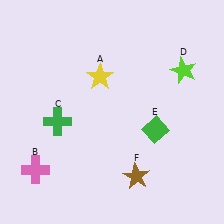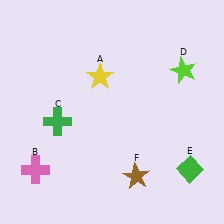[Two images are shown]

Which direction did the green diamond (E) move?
The green diamond (E) moved down.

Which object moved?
The green diamond (E) moved down.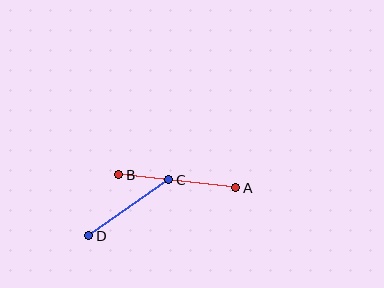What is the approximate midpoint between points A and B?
The midpoint is at approximately (177, 181) pixels.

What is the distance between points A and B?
The distance is approximately 118 pixels.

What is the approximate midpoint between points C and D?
The midpoint is at approximately (129, 208) pixels.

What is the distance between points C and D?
The distance is approximately 97 pixels.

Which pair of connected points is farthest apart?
Points A and B are farthest apart.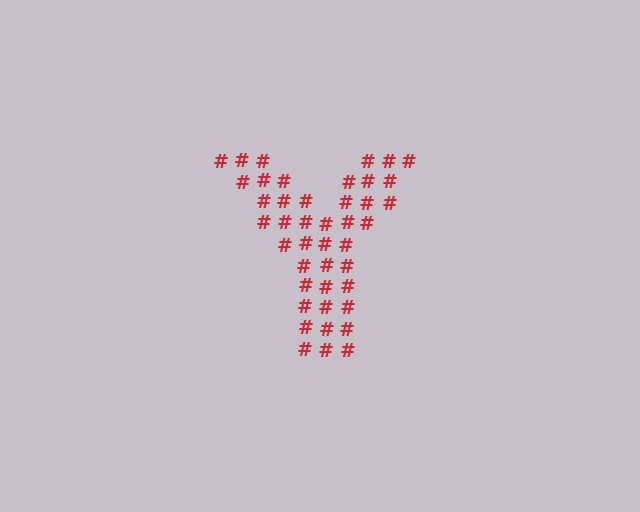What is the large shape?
The large shape is the letter Y.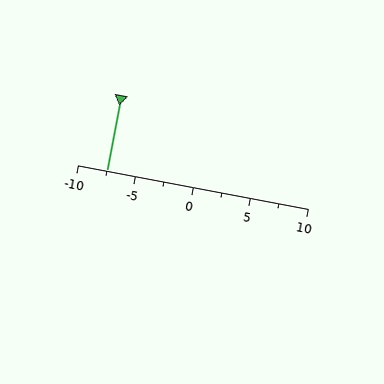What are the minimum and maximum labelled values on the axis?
The axis runs from -10 to 10.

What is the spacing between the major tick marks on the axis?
The major ticks are spaced 5 apart.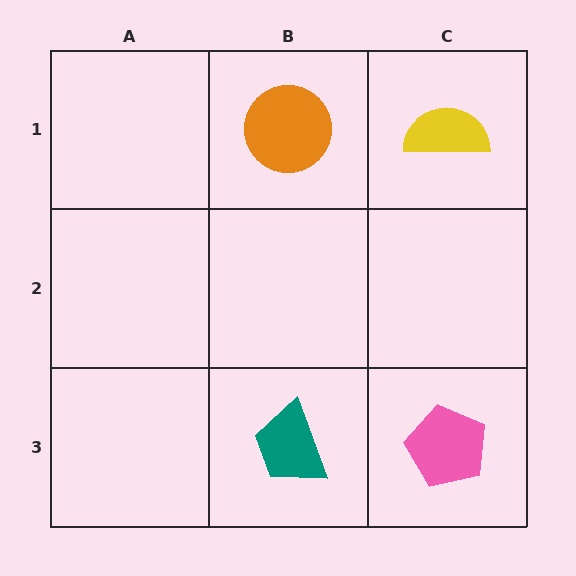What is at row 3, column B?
A teal trapezoid.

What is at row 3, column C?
A pink pentagon.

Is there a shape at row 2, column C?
No, that cell is empty.